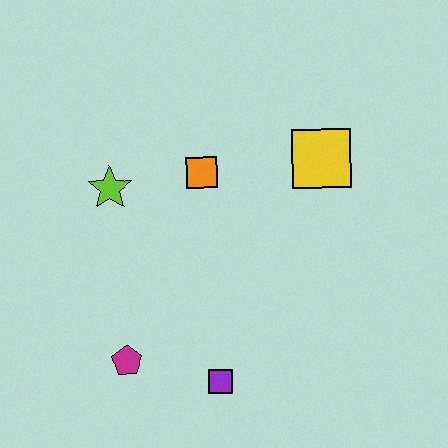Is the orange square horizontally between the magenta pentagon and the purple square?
Yes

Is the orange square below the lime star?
No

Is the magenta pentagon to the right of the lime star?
Yes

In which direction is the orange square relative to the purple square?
The orange square is above the purple square.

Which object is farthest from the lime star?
The purple square is farthest from the lime star.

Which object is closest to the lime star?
The orange square is closest to the lime star.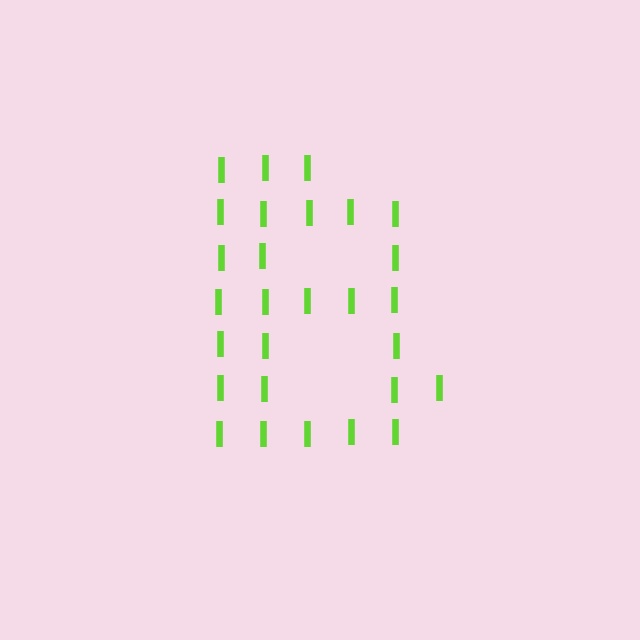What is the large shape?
The large shape is the letter B.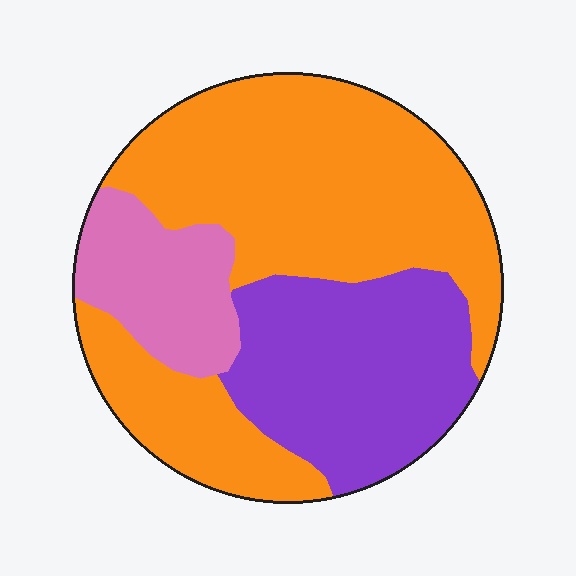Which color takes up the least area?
Pink, at roughly 15%.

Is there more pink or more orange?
Orange.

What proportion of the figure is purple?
Purple takes up between a sixth and a third of the figure.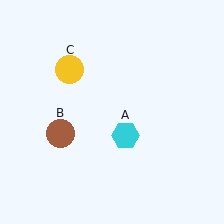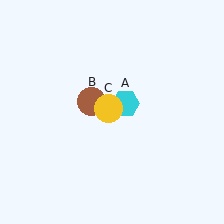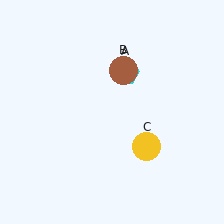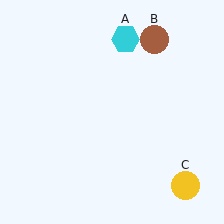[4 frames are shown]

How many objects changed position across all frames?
3 objects changed position: cyan hexagon (object A), brown circle (object B), yellow circle (object C).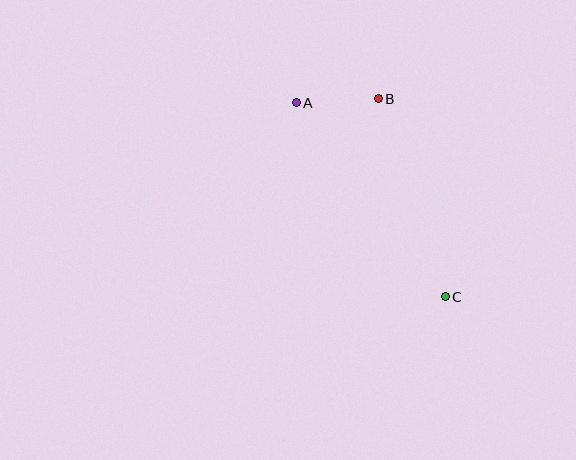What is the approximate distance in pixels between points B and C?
The distance between B and C is approximately 209 pixels.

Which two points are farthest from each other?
Points A and C are farthest from each other.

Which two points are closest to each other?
Points A and B are closest to each other.